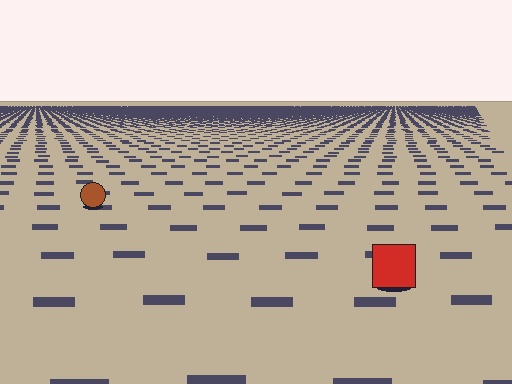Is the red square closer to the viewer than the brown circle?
Yes. The red square is closer — you can tell from the texture gradient: the ground texture is coarser near it.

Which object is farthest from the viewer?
The brown circle is farthest from the viewer. It appears smaller and the ground texture around it is denser.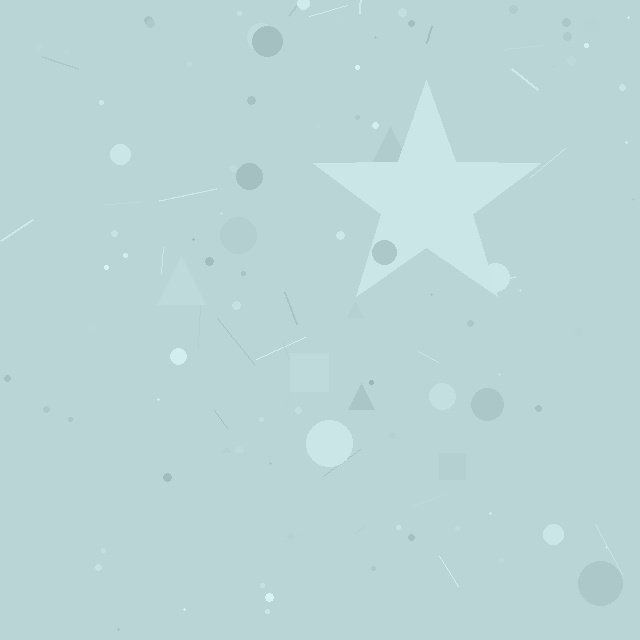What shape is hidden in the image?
A star is hidden in the image.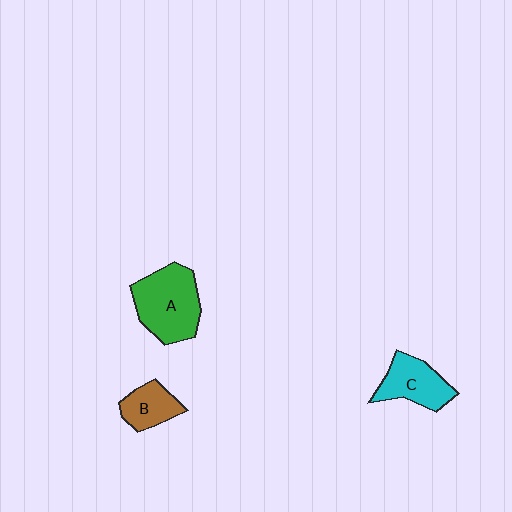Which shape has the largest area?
Shape A (green).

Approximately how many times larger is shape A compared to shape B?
Approximately 2.0 times.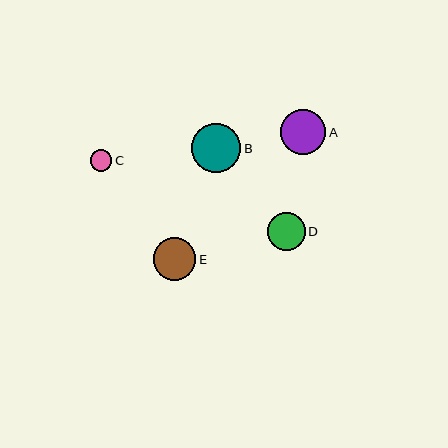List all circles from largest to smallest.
From largest to smallest: B, A, E, D, C.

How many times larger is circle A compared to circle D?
Circle A is approximately 1.2 times the size of circle D.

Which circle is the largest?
Circle B is the largest with a size of approximately 49 pixels.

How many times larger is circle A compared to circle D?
Circle A is approximately 1.2 times the size of circle D.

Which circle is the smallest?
Circle C is the smallest with a size of approximately 22 pixels.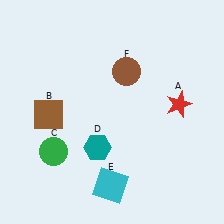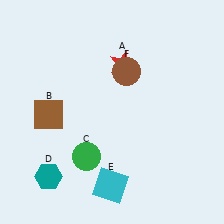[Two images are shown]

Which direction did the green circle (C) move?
The green circle (C) moved right.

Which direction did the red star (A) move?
The red star (A) moved left.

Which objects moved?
The objects that moved are: the red star (A), the green circle (C), the teal hexagon (D).